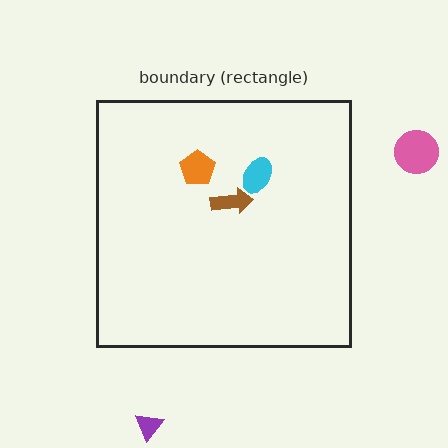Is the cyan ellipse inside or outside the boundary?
Inside.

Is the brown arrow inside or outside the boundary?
Inside.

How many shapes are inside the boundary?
3 inside, 2 outside.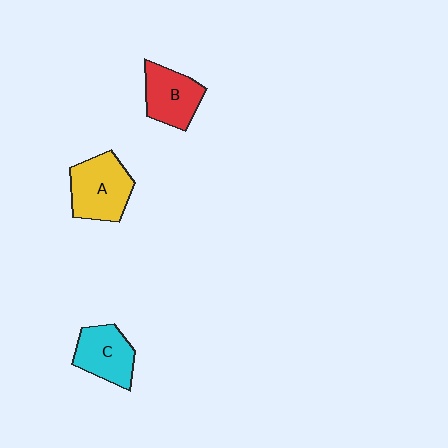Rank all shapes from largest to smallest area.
From largest to smallest: A (yellow), C (cyan), B (red).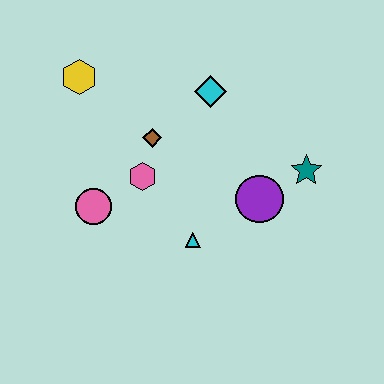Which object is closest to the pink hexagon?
The brown diamond is closest to the pink hexagon.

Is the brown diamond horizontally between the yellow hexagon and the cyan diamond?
Yes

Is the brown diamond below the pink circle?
No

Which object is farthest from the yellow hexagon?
The teal star is farthest from the yellow hexagon.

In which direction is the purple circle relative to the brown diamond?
The purple circle is to the right of the brown diamond.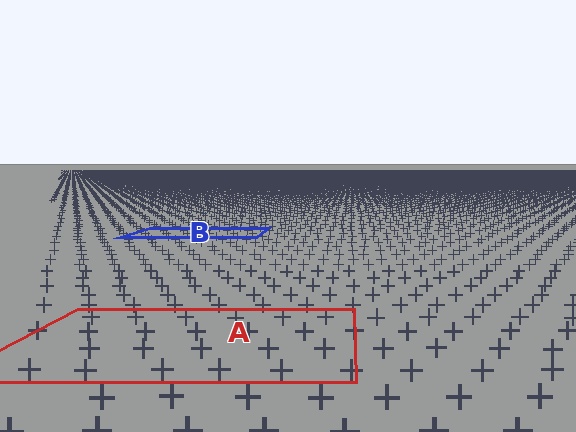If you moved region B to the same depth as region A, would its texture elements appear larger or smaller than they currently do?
They would appear larger. At a closer depth, the same texture elements are projected at a bigger on-screen size.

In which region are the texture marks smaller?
The texture marks are smaller in region B, because it is farther away.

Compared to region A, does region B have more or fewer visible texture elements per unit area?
Region B has more texture elements per unit area — they are packed more densely because it is farther away.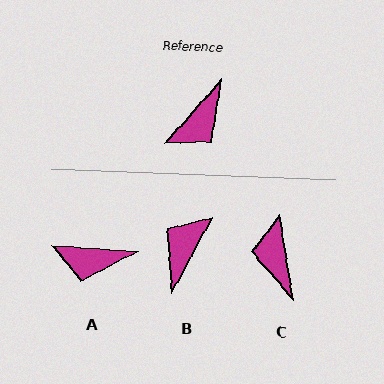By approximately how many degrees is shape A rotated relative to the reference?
Approximately 53 degrees clockwise.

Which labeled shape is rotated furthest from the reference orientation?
B, about 166 degrees away.